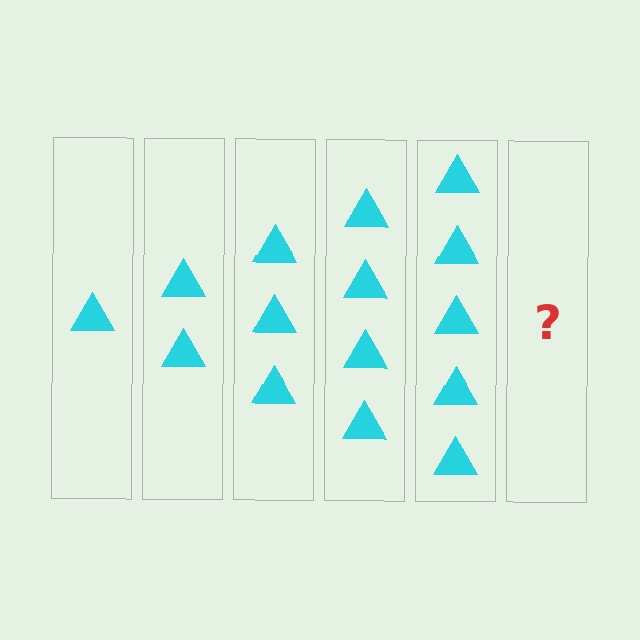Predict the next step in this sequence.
The next step is 6 triangles.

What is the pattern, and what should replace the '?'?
The pattern is that each step adds one more triangle. The '?' should be 6 triangles.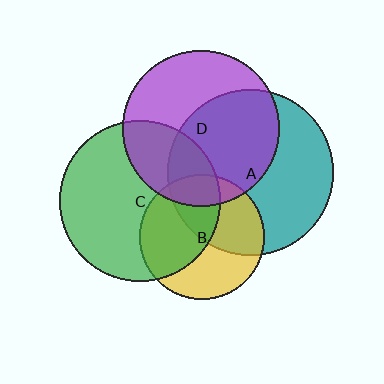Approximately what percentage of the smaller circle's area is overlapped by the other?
Approximately 50%.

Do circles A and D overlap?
Yes.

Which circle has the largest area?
Circle A (teal).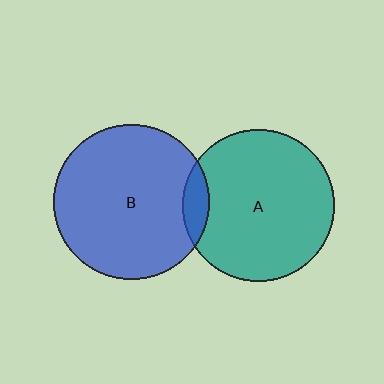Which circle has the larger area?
Circle B (blue).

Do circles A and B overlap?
Yes.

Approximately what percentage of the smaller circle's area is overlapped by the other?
Approximately 10%.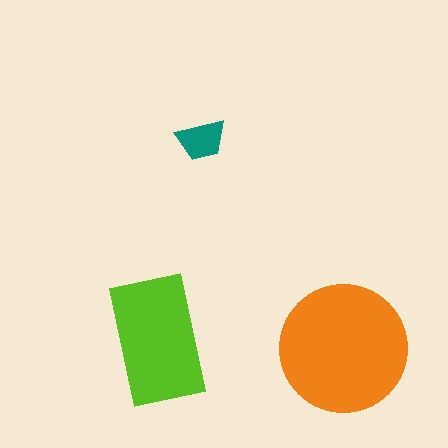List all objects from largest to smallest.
The orange circle, the lime rectangle, the teal trapezoid.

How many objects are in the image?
There are 3 objects in the image.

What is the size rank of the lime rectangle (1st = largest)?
2nd.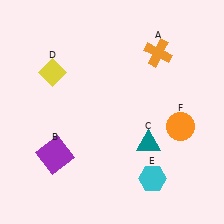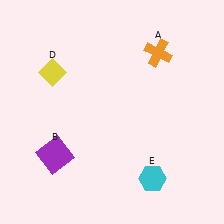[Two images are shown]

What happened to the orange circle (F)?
The orange circle (F) was removed in Image 2. It was in the bottom-right area of Image 1.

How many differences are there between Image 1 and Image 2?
There are 2 differences between the two images.